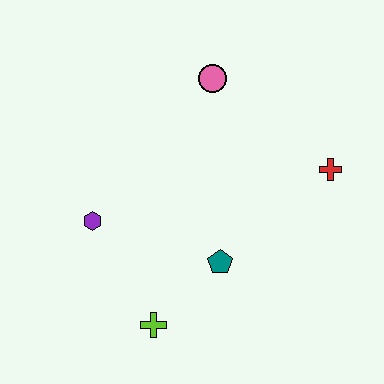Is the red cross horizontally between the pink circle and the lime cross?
No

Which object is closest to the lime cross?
The teal pentagon is closest to the lime cross.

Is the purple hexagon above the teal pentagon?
Yes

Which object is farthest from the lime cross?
The pink circle is farthest from the lime cross.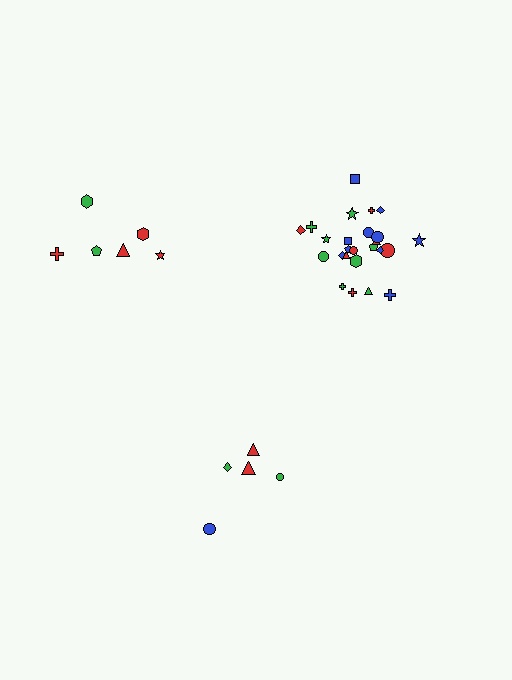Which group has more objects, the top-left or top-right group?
The top-right group.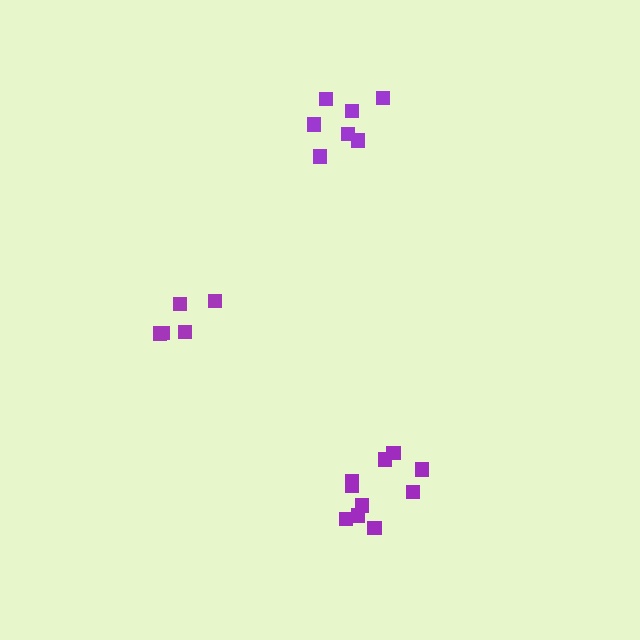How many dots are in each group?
Group 1: 5 dots, Group 2: 10 dots, Group 3: 7 dots (22 total).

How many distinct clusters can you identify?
There are 3 distinct clusters.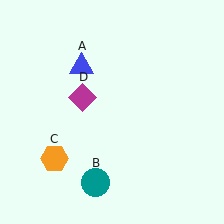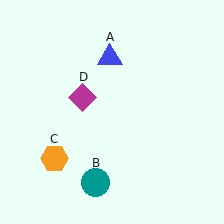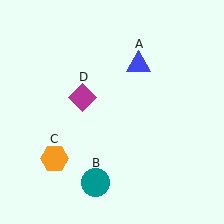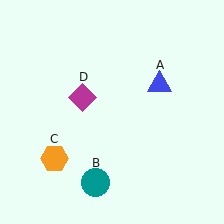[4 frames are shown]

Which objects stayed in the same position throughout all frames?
Teal circle (object B) and orange hexagon (object C) and magenta diamond (object D) remained stationary.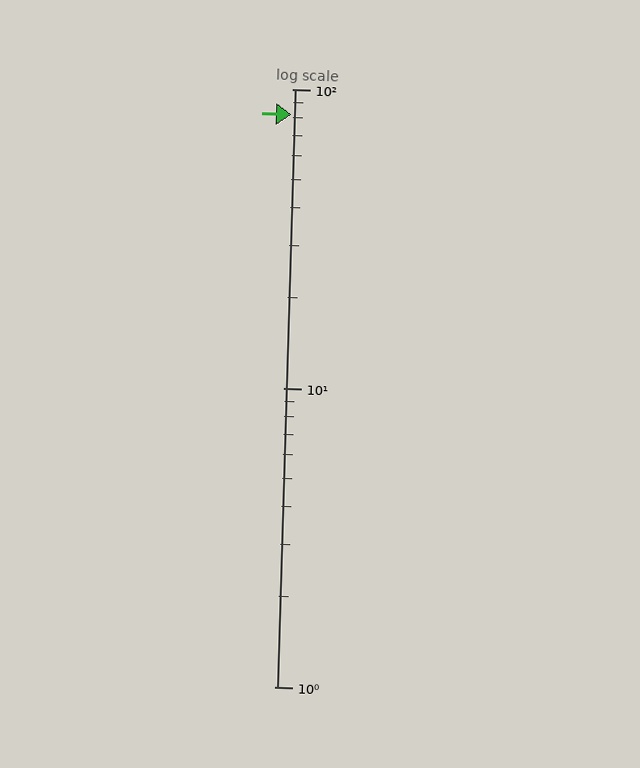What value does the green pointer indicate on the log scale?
The pointer indicates approximately 82.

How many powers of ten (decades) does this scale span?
The scale spans 2 decades, from 1 to 100.